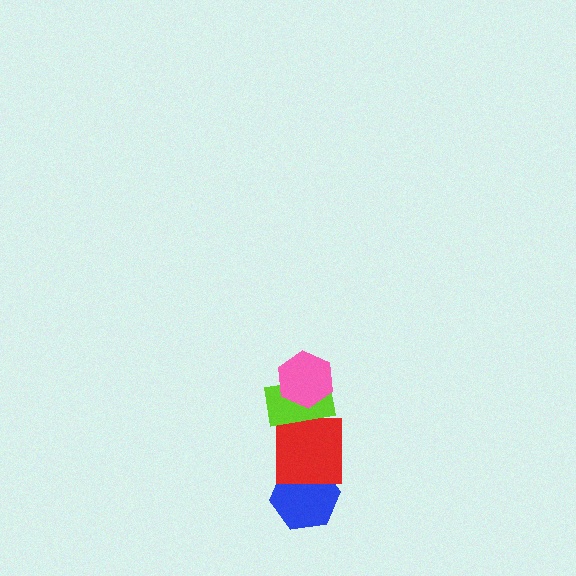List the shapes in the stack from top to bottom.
From top to bottom: the pink hexagon, the lime rectangle, the red square, the blue hexagon.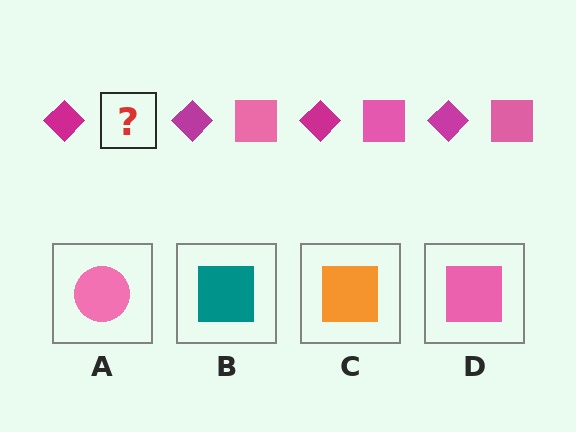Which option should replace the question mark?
Option D.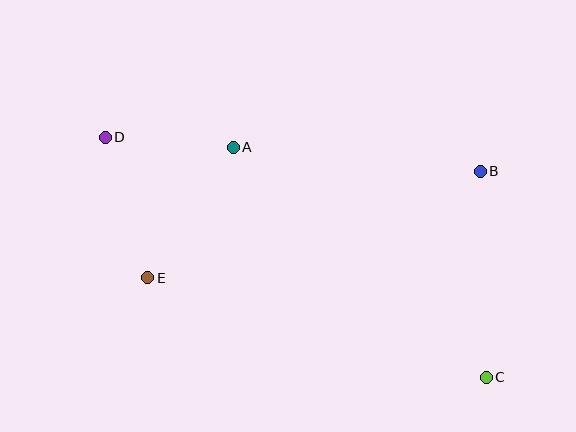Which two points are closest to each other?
Points A and D are closest to each other.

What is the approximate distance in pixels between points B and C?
The distance between B and C is approximately 206 pixels.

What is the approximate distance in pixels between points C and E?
The distance between C and E is approximately 352 pixels.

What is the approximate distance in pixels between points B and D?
The distance between B and D is approximately 376 pixels.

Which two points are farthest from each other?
Points C and D are farthest from each other.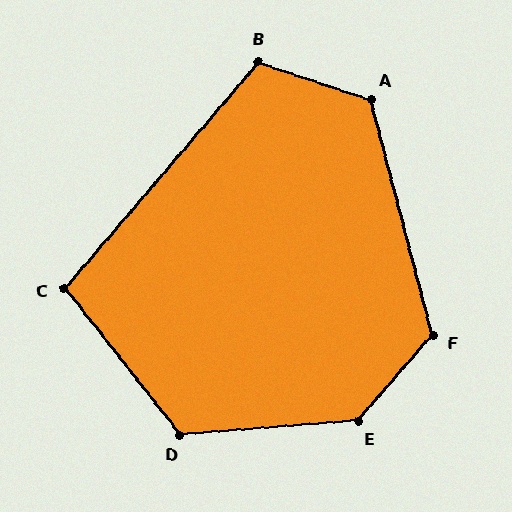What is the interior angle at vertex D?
Approximately 124 degrees (obtuse).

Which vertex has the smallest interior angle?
C, at approximately 101 degrees.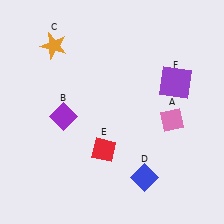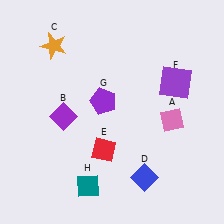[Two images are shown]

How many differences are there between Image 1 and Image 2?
There are 2 differences between the two images.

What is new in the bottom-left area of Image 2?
A teal diamond (H) was added in the bottom-left area of Image 2.